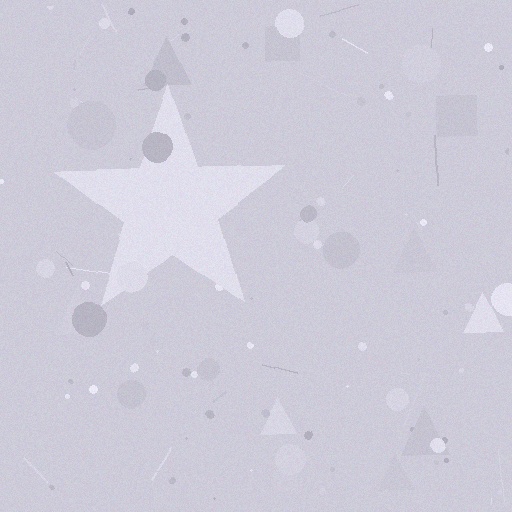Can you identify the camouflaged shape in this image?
The camouflaged shape is a star.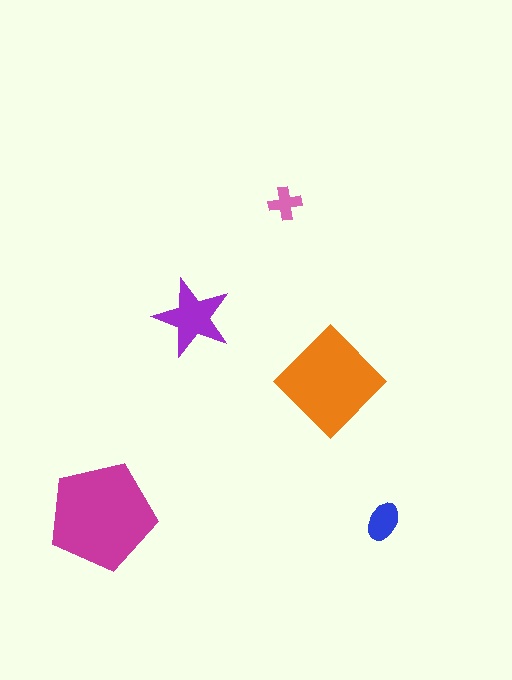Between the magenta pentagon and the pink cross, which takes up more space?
The magenta pentagon.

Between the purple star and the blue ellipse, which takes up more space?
The purple star.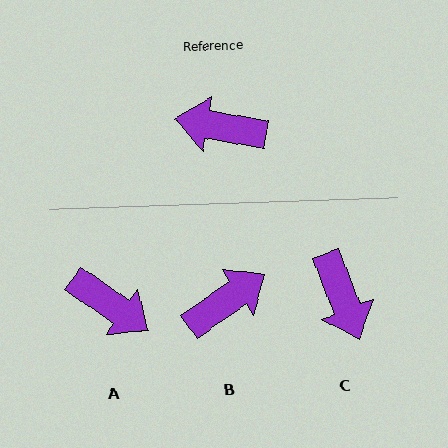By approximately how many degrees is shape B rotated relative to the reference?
Approximately 136 degrees clockwise.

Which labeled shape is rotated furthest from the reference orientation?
A, about 155 degrees away.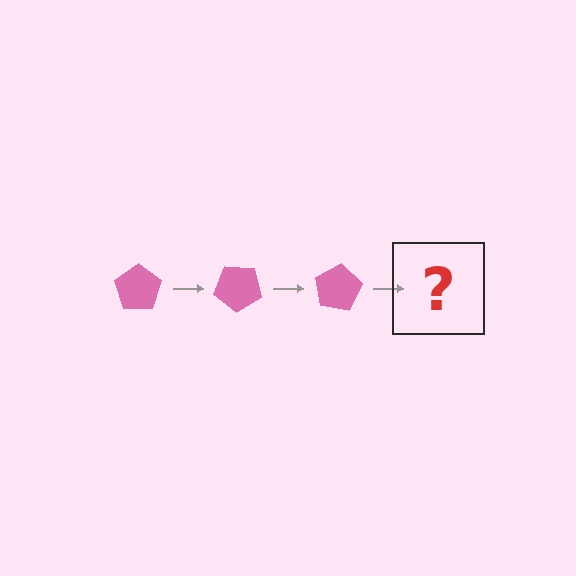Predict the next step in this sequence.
The next step is a pink pentagon rotated 120 degrees.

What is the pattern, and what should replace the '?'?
The pattern is that the pentagon rotates 40 degrees each step. The '?' should be a pink pentagon rotated 120 degrees.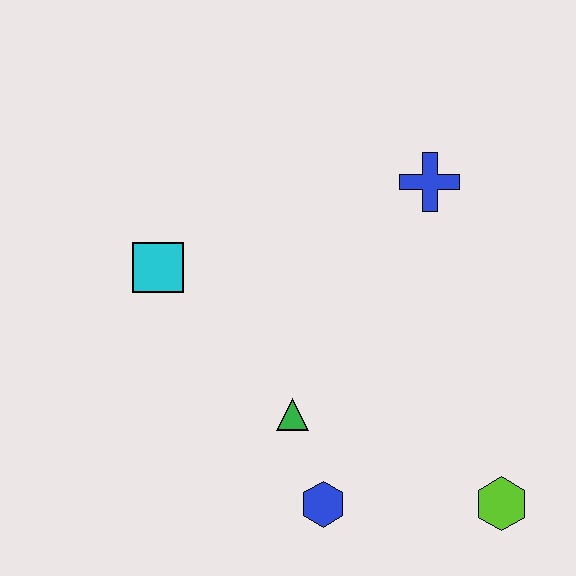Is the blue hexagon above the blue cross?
No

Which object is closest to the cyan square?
The green triangle is closest to the cyan square.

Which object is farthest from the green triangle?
The blue cross is farthest from the green triangle.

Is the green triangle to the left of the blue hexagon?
Yes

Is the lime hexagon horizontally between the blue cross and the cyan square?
No